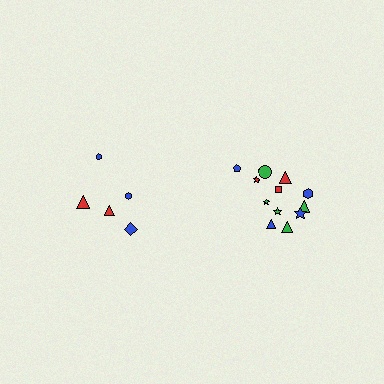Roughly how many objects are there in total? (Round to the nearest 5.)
Roughly 15 objects in total.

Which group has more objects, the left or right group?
The right group.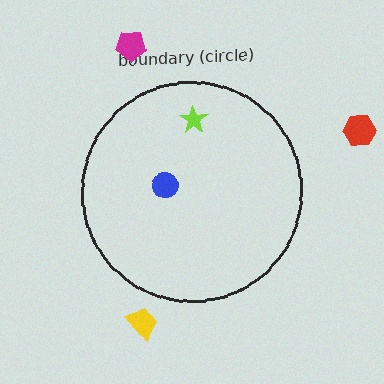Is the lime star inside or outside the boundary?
Inside.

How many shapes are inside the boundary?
2 inside, 3 outside.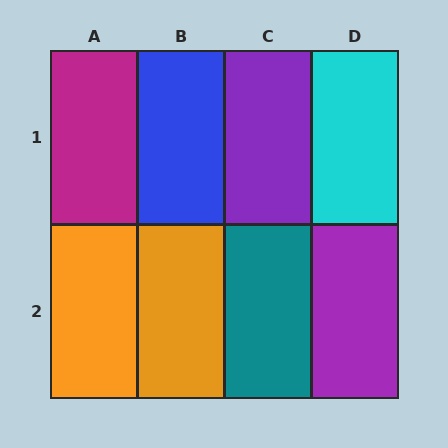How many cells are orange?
2 cells are orange.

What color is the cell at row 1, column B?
Blue.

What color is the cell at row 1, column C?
Purple.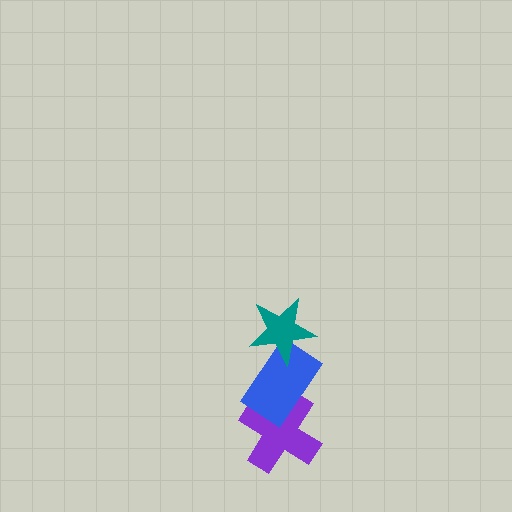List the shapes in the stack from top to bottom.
From top to bottom: the teal star, the blue rectangle, the purple cross.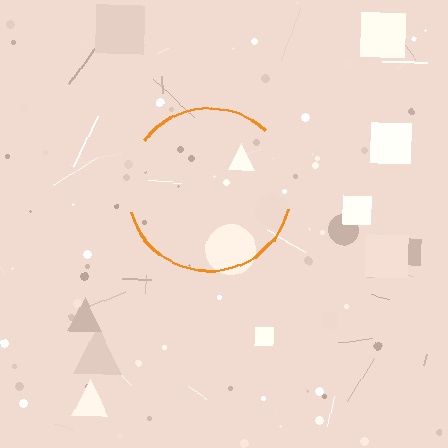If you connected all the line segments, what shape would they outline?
They would outline a circle.